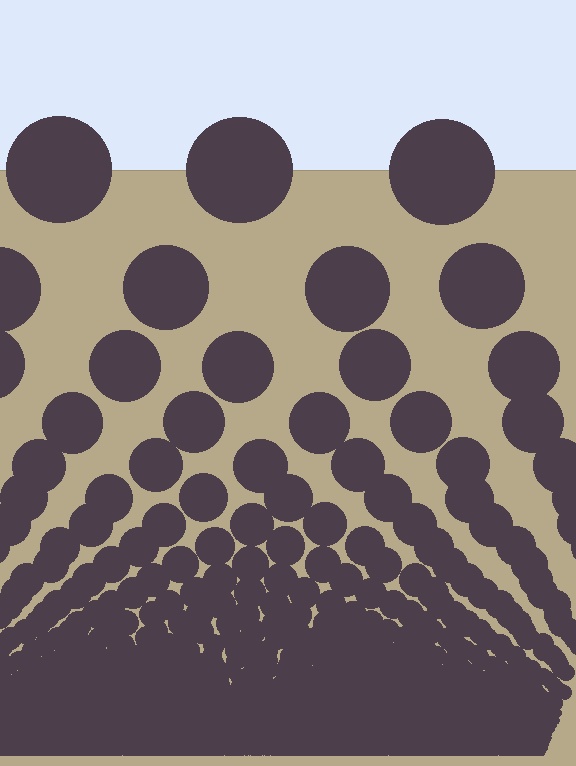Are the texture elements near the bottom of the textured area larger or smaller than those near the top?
Smaller. The gradient is inverted — elements near the bottom are smaller and denser.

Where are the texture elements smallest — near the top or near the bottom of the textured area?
Near the bottom.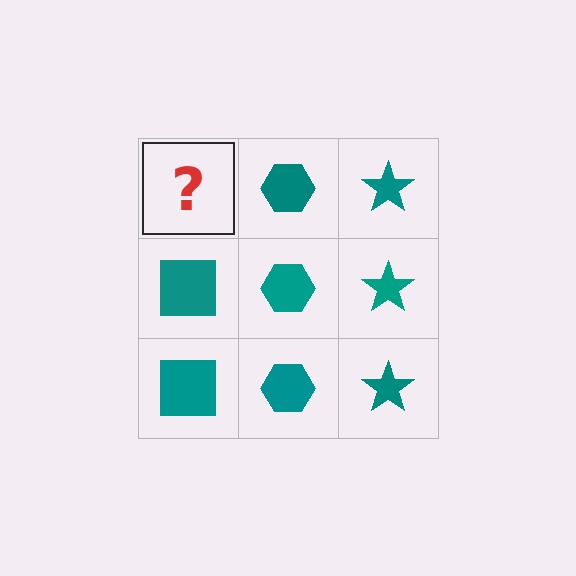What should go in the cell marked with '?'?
The missing cell should contain a teal square.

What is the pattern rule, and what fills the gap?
The rule is that each column has a consistent shape. The gap should be filled with a teal square.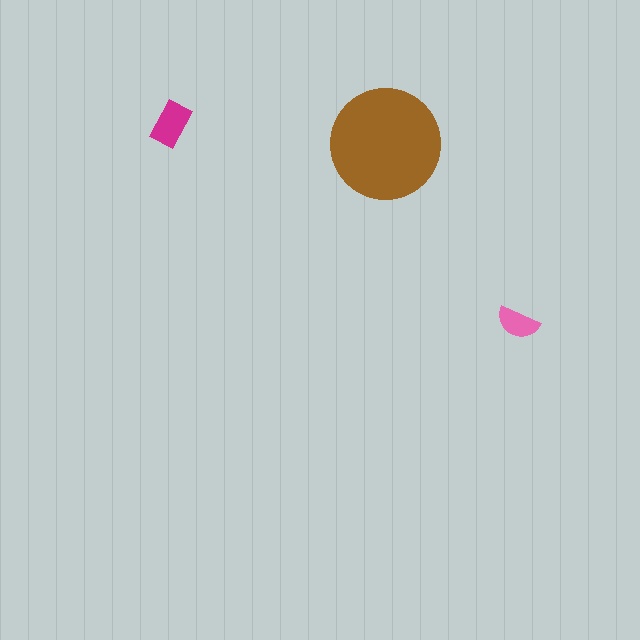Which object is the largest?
The brown circle.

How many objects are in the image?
There are 3 objects in the image.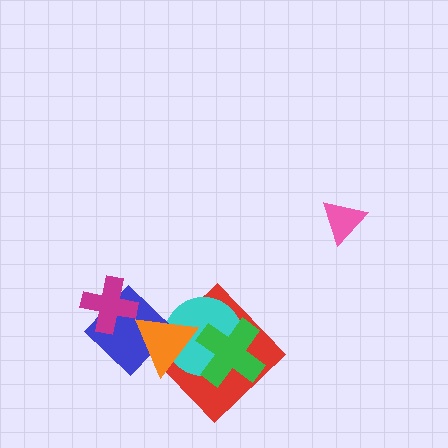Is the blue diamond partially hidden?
Yes, it is partially covered by another shape.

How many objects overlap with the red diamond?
3 objects overlap with the red diamond.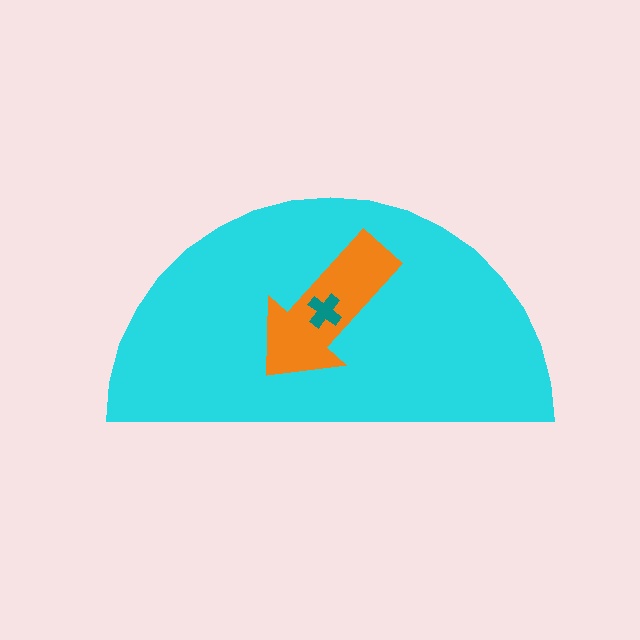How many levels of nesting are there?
3.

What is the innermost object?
The teal cross.